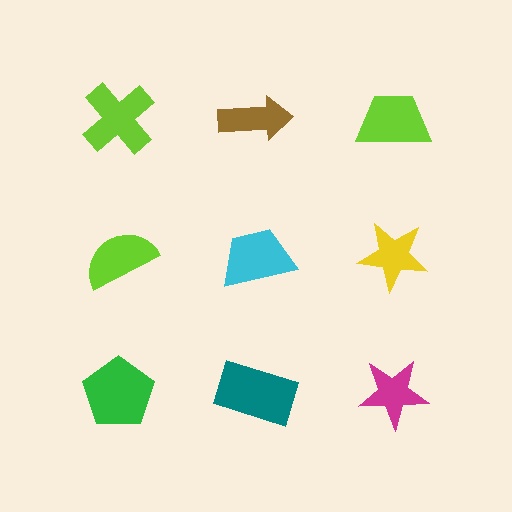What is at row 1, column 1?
A lime cross.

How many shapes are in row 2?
3 shapes.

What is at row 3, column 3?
A magenta star.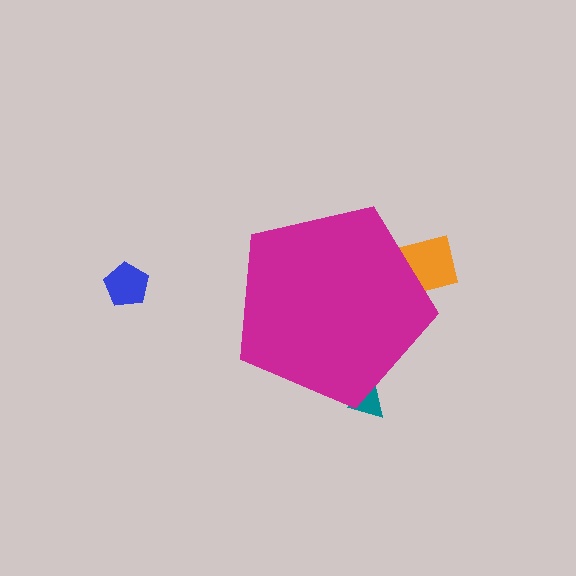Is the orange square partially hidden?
Yes, the orange square is partially hidden behind the magenta pentagon.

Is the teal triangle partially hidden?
Yes, the teal triangle is partially hidden behind the magenta pentagon.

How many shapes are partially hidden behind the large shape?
2 shapes are partially hidden.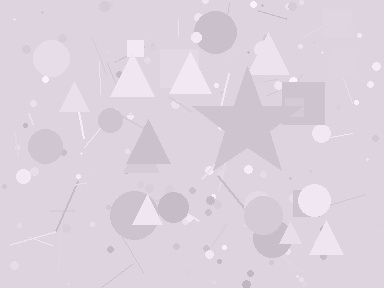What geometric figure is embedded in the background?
A star is embedded in the background.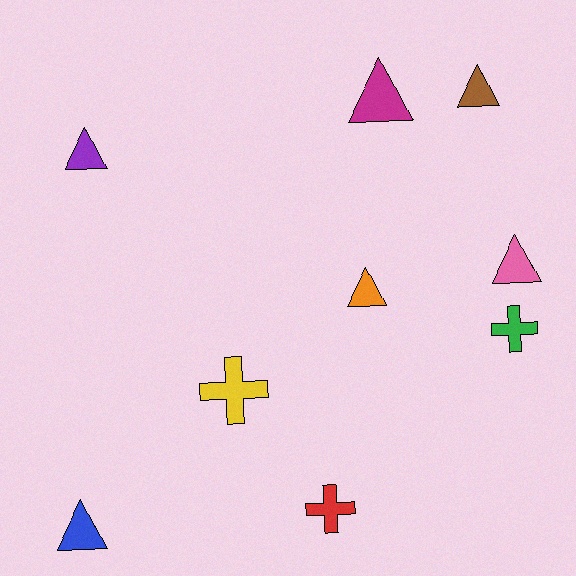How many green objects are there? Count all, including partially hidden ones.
There is 1 green object.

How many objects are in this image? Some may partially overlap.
There are 9 objects.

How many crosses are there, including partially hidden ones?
There are 3 crosses.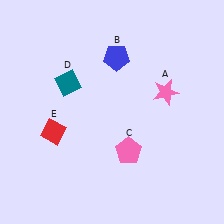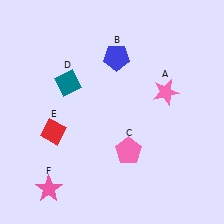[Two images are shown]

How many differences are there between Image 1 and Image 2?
There is 1 difference between the two images.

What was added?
A pink star (F) was added in Image 2.